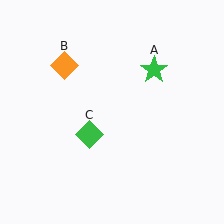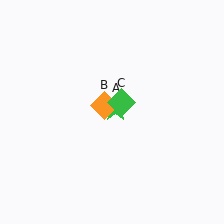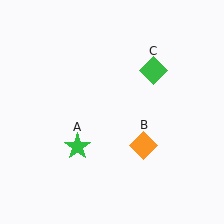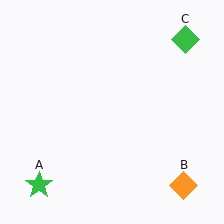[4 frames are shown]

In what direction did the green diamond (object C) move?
The green diamond (object C) moved up and to the right.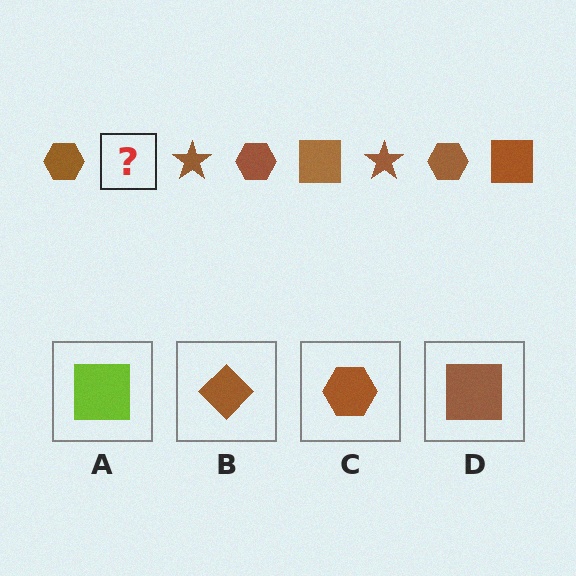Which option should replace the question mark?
Option D.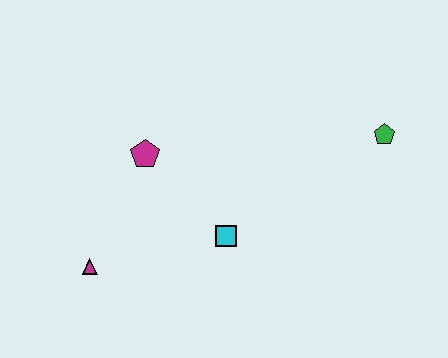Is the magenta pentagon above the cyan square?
Yes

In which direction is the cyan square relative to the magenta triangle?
The cyan square is to the right of the magenta triangle.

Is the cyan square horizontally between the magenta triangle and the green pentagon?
Yes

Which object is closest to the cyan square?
The magenta pentagon is closest to the cyan square.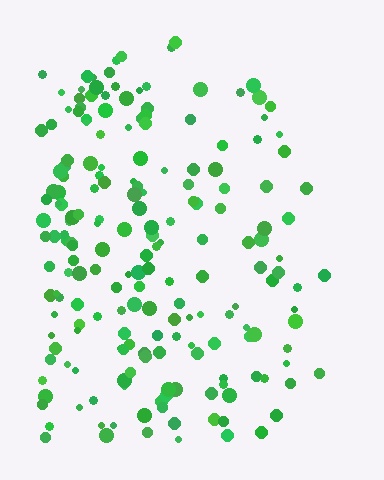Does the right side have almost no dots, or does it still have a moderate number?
Still a moderate number, just noticeably fewer than the left.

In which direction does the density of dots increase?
From right to left, with the left side densest.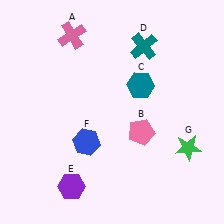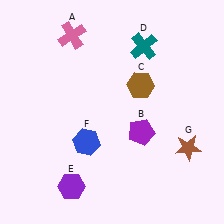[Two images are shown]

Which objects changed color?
B changed from pink to purple. C changed from teal to brown. G changed from green to brown.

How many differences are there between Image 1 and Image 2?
There are 3 differences between the two images.